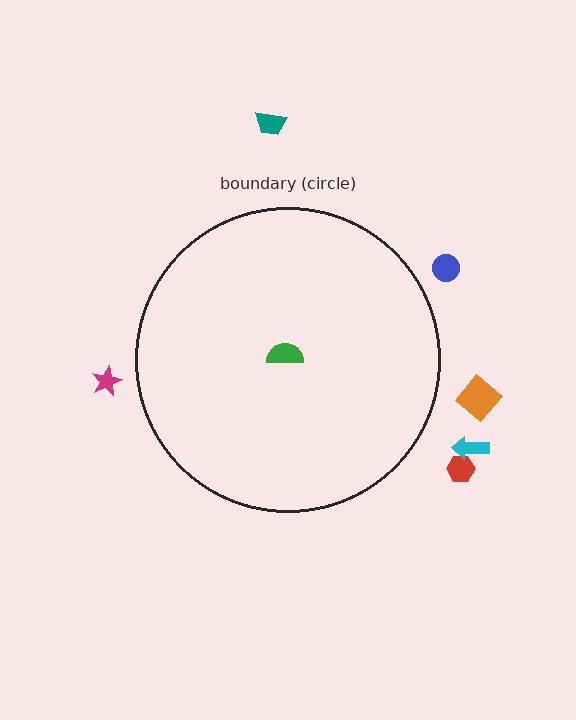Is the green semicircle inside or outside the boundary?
Inside.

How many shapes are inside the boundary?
1 inside, 6 outside.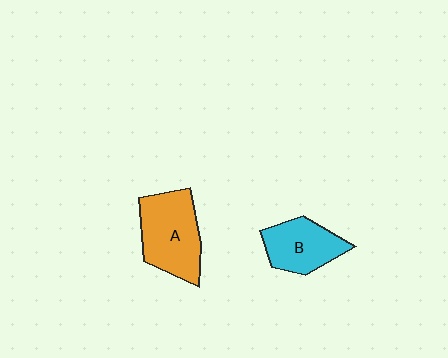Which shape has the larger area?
Shape A (orange).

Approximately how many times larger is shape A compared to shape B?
Approximately 1.4 times.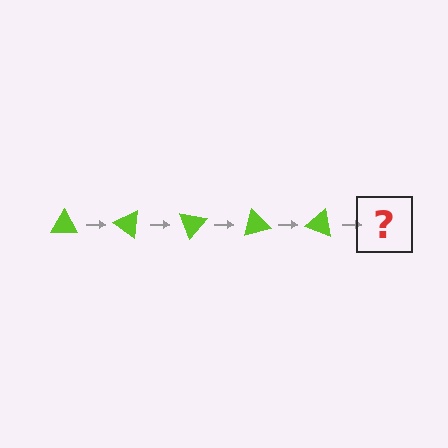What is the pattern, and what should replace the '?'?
The pattern is that the triangle rotates 35 degrees each step. The '?' should be a lime triangle rotated 175 degrees.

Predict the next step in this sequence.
The next step is a lime triangle rotated 175 degrees.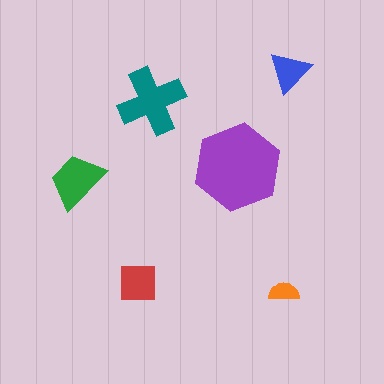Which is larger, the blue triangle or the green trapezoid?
The green trapezoid.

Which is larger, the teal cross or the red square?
The teal cross.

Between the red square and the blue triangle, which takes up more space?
The red square.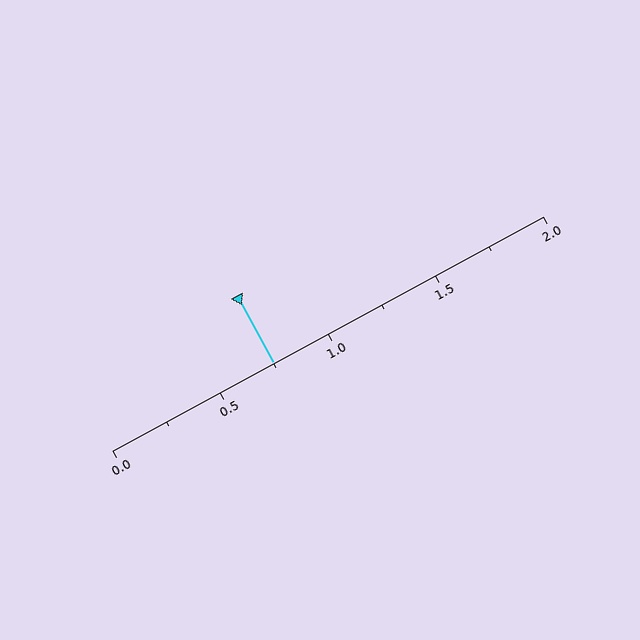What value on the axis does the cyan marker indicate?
The marker indicates approximately 0.75.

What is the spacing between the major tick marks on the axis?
The major ticks are spaced 0.5 apart.